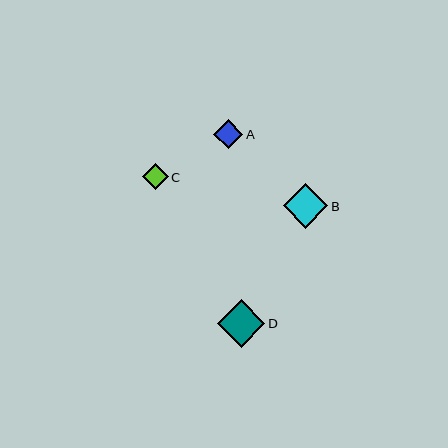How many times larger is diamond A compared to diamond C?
Diamond A is approximately 1.1 times the size of diamond C.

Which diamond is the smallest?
Diamond C is the smallest with a size of approximately 26 pixels.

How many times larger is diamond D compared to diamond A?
Diamond D is approximately 1.6 times the size of diamond A.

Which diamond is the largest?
Diamond D is the largest with a size of approximately 48 pixels.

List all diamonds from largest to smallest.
From largest to smallest: D, B, A, C.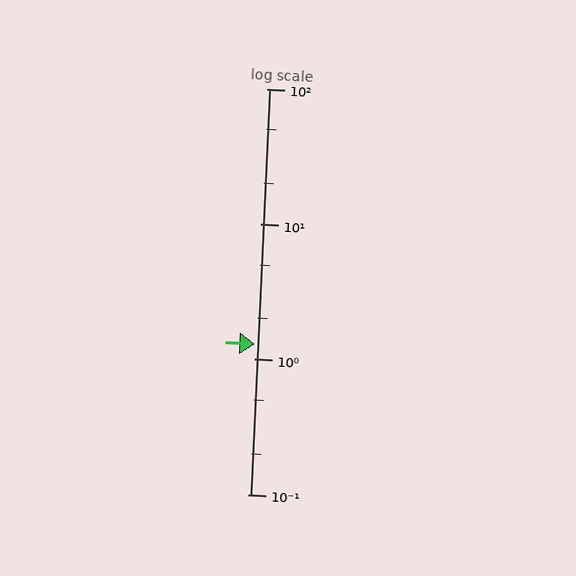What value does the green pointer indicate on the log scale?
The pointer indicates approximately 1.3.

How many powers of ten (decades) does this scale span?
The scale spans 3 decades, from 0.1 to 100.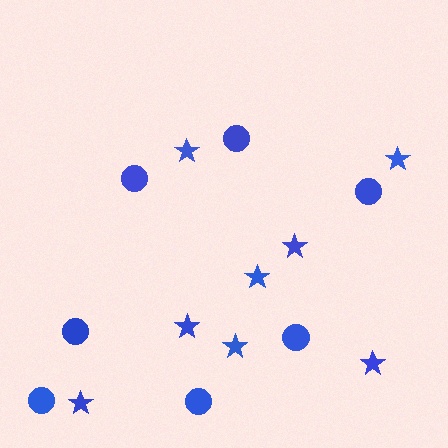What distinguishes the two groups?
There are 2 groups: one group of stars (8) and one group of circles (7).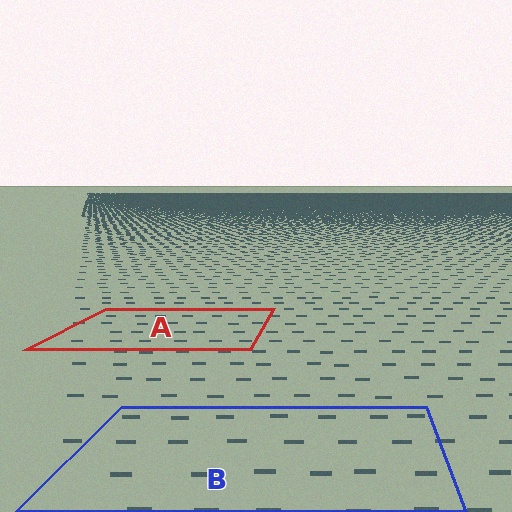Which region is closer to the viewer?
Region B is closer. The texture elements there are larger and more spread out.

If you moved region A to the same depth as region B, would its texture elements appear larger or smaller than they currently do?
They would appear larger. At a closer depth, the same texture elements are projected at a bigger on-screen size.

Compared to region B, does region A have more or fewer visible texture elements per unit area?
Region A has more texture elements per unit area — they are packed more densely because it is farther away.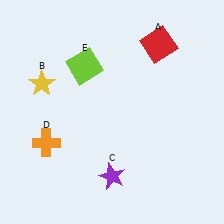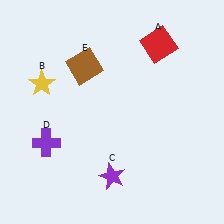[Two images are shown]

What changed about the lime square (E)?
In Image 1, E is lime. In Image 2, it changed to brown.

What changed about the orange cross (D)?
In Image 1, D is orange. In Image 2, it changed to purple.